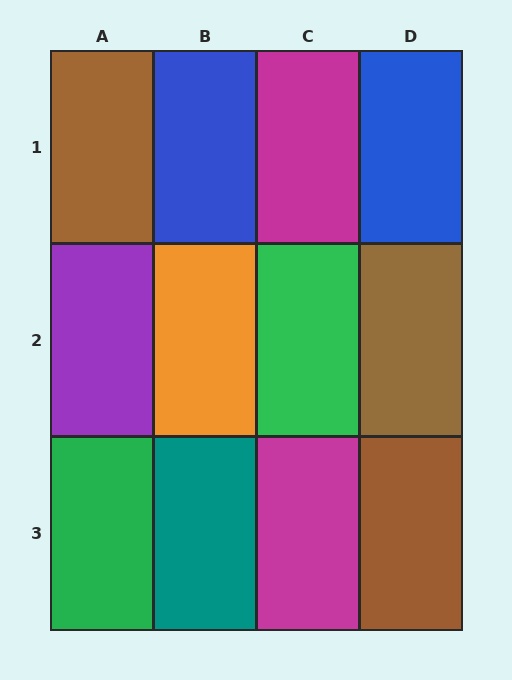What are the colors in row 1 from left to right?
Brown, blue, magenta, blue.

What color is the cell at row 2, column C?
Green.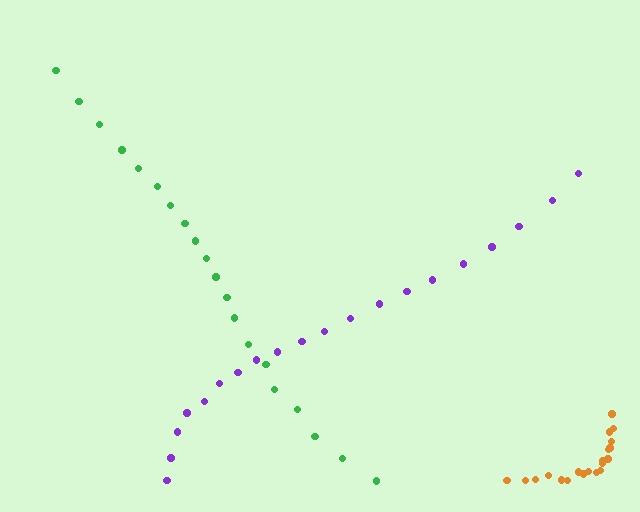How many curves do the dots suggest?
There are 3 distinct paths.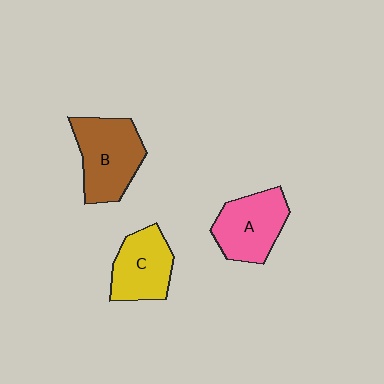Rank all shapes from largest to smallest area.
From largest to smallest: B (brown), A (pink), C (yellow).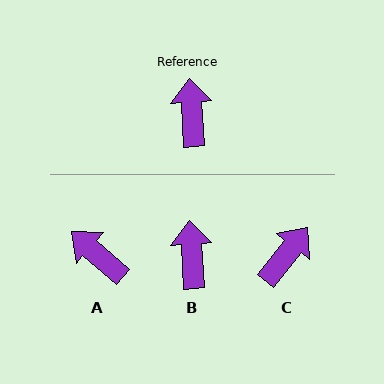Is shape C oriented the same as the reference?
No, it is off by about 42 degrees.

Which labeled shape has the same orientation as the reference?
B.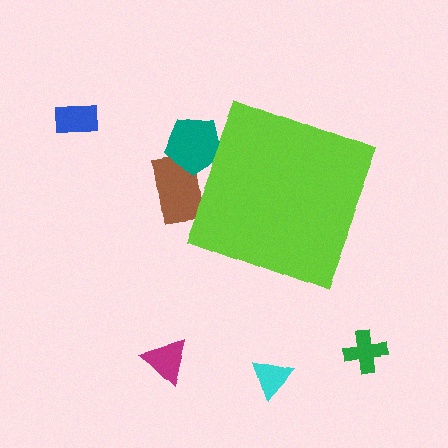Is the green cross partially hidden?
No, the green cross is fully visible.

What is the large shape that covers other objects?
A lime diamond.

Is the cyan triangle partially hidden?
No, the cyan triangle is fully visible.